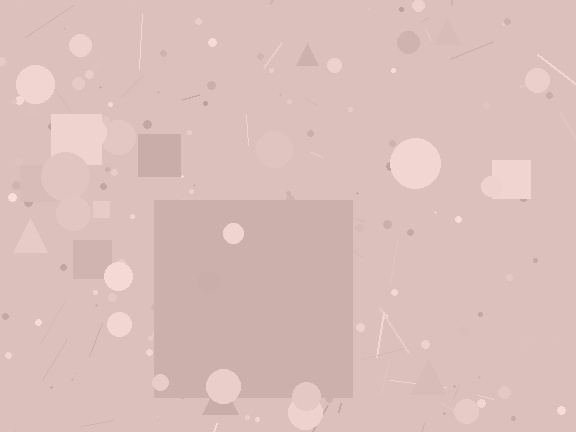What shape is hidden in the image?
A square is hidden in the image.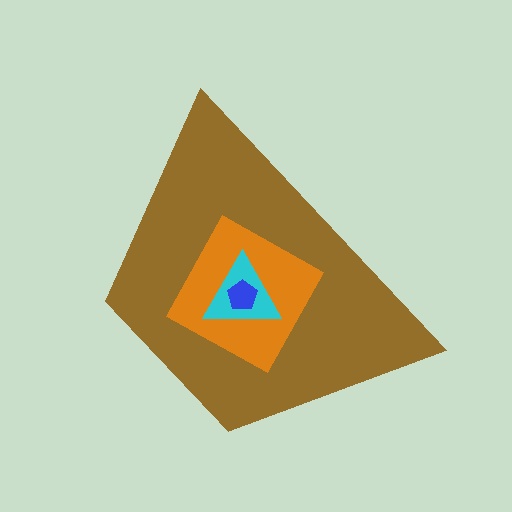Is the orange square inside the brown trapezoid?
Yes.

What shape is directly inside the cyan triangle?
The blue pentagon.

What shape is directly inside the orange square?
The cyan triangle.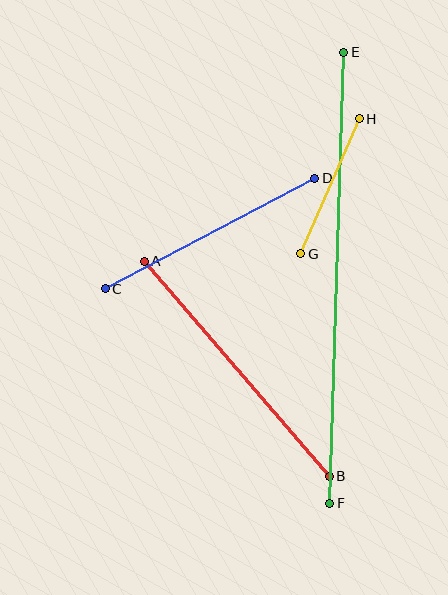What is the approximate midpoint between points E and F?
The midpoint is at approximately (337, 278) pixels.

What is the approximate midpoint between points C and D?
The midpoint is at approximately (210, 234) pixels.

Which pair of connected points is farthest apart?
Points E and F are farthest apart.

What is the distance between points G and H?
The distance is approximately 147 pixels.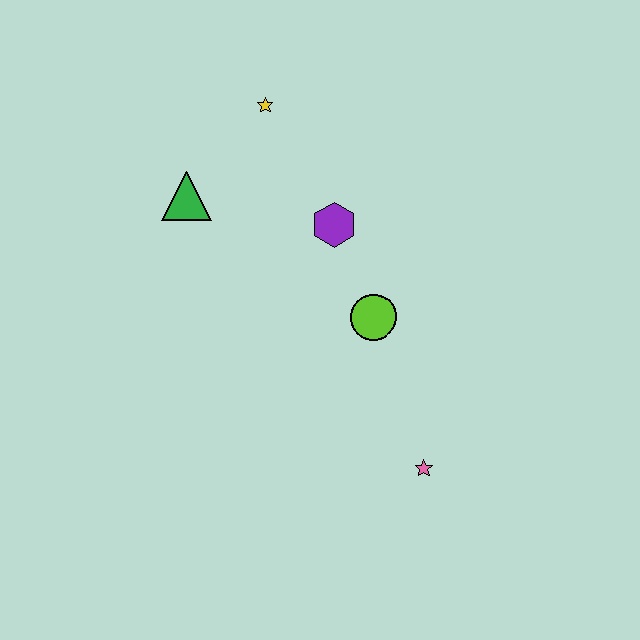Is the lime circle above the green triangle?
No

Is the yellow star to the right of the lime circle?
No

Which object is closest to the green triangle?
The yellow star is closest to the green triangle.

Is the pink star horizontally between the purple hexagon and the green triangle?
No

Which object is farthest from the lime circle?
The yellow star is farthest from the lime circle.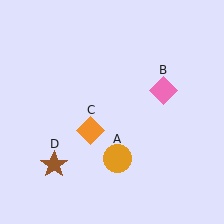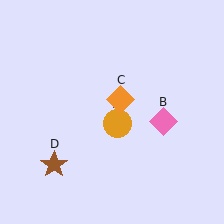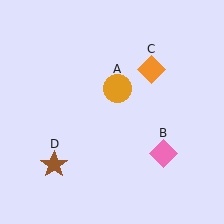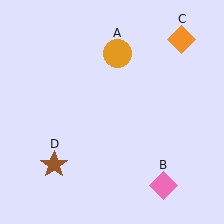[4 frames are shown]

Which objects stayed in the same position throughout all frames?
Brown star (object D) remained stationary.